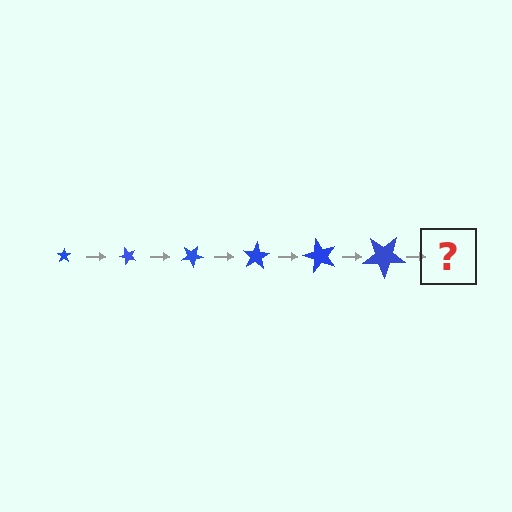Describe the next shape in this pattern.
It should be a star, larger than the previous one and rotated 300 degrees from the start.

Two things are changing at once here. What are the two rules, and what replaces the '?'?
The two rules are that the star grows larger each step and it rotates 50 degrees each step. The '?' should be a star, larger than the previous one and rotated 300 degrees from the start.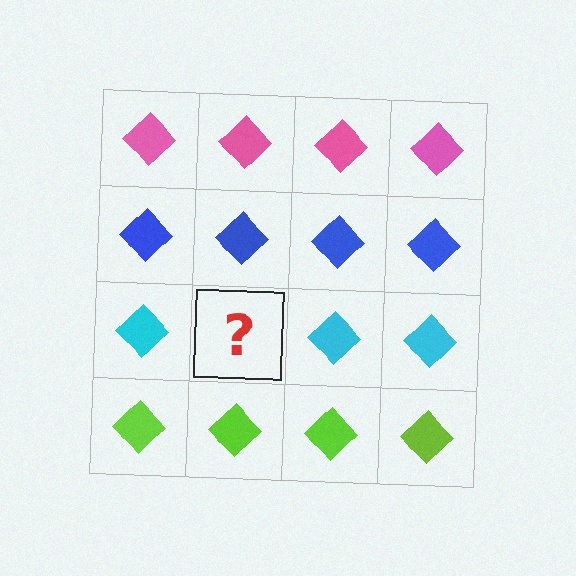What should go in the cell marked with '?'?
The missing cell should contain a cyan diamond.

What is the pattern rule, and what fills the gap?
The rule is that each row has a consistent color. The gap should be filled with a cyan diamond.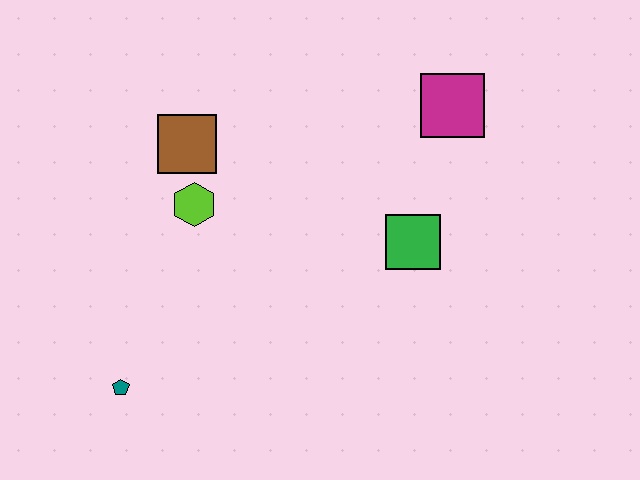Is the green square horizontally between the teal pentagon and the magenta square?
Yes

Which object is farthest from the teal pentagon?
The magenta square is farthest from the teal pentagon.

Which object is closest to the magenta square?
The green square is closest to the magenta square.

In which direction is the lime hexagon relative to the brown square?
The lime hexagon is below the brown square.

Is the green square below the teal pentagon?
No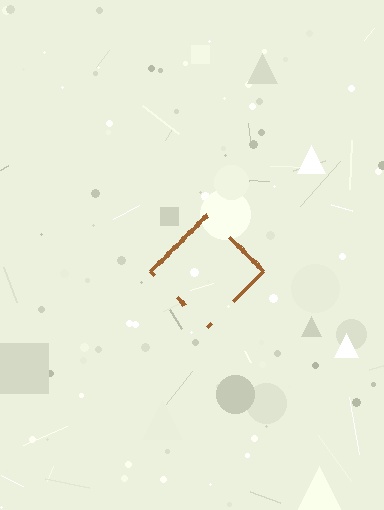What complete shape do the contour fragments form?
The contour fragments form a diamond.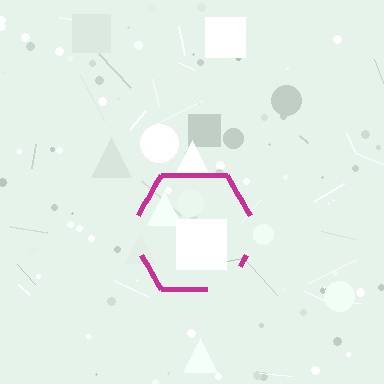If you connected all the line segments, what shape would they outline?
They would outline a hexagon.